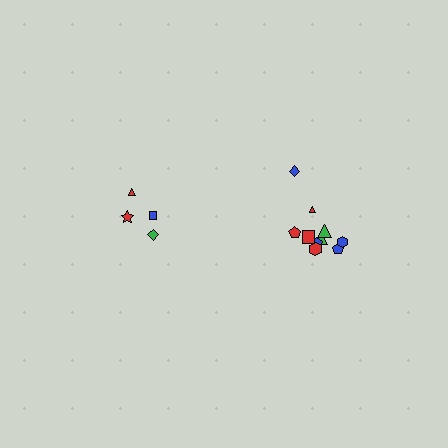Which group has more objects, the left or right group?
The right group.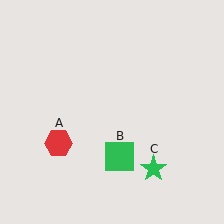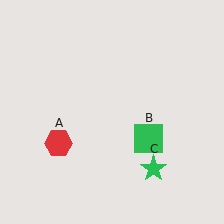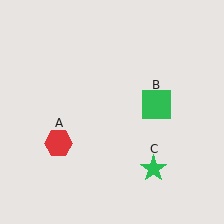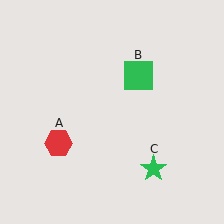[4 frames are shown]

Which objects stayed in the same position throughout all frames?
Red hexagon (object A) and green star (object C) remained stationary.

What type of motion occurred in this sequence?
The green square (object B) rotated counterclockwise around the center of the scene.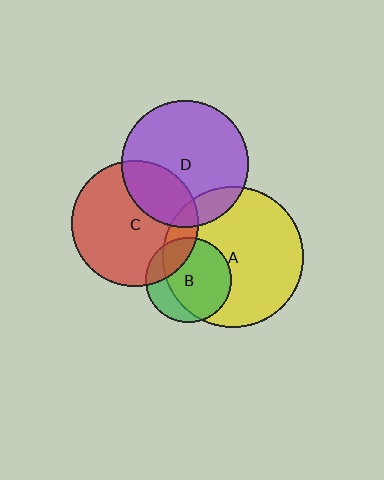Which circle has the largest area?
Circle A (yellow).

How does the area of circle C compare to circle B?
Approximately 2.2 times.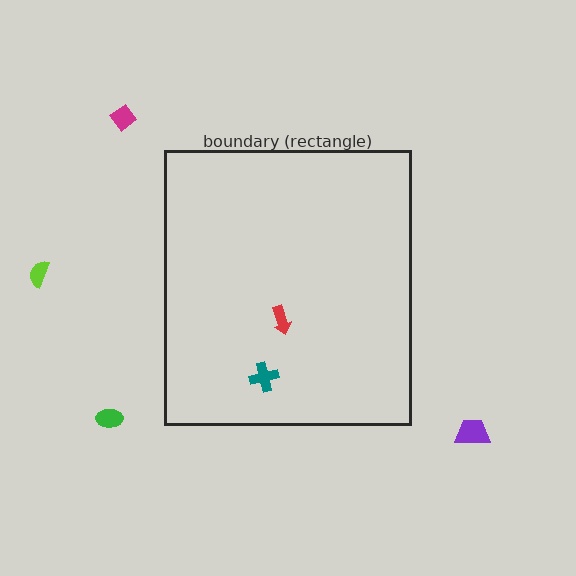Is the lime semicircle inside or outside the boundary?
Outside.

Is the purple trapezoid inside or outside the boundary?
Outside.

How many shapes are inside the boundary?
2 inside, 4 outside.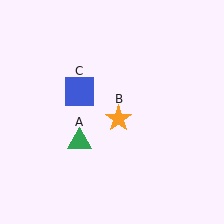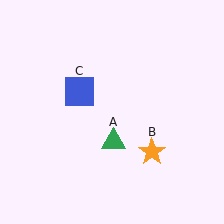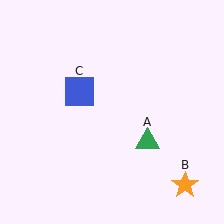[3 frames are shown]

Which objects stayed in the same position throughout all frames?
Blue square (object C) remained stationary.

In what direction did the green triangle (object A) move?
The green triangle (object A) moved right.